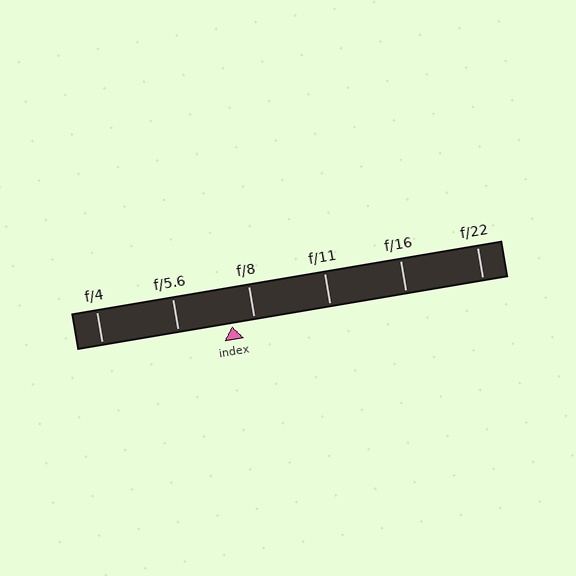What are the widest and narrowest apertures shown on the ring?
The widest aperture shown is f/4 and the narrowest is f/22.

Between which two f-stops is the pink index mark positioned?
The index mark is between f/5.6 and f/8.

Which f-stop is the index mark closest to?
The index mark is closest to f/8.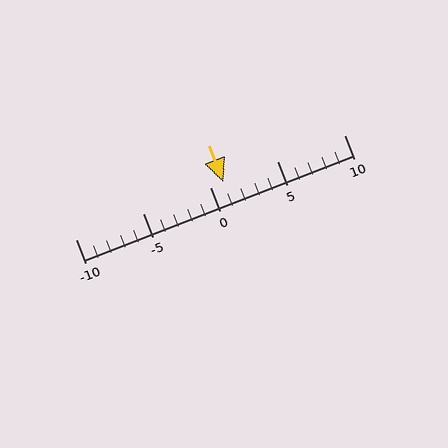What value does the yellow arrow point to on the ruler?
The yellow arrow points to approximately 1.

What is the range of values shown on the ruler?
The ruler shows values from -10 to 10.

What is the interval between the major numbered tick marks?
The major tick marks are spaced 5 units apart.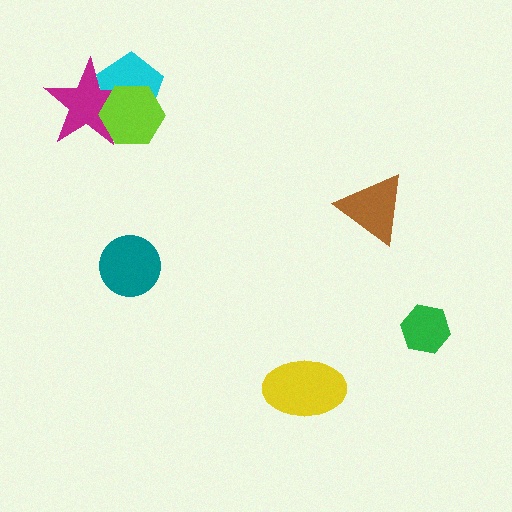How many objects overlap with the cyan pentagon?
2 objects overlap with the cyan pentagon.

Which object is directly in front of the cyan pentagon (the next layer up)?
The magenta star is directly in front of the cyan pentagon.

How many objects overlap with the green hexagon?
0 objects overlap with the green hexagon.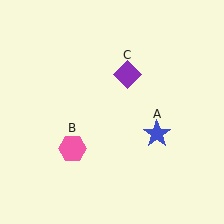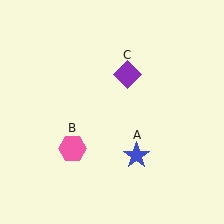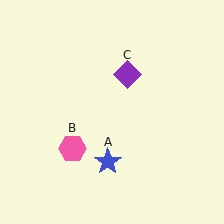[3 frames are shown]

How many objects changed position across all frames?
1 object changed position: blue star (object A).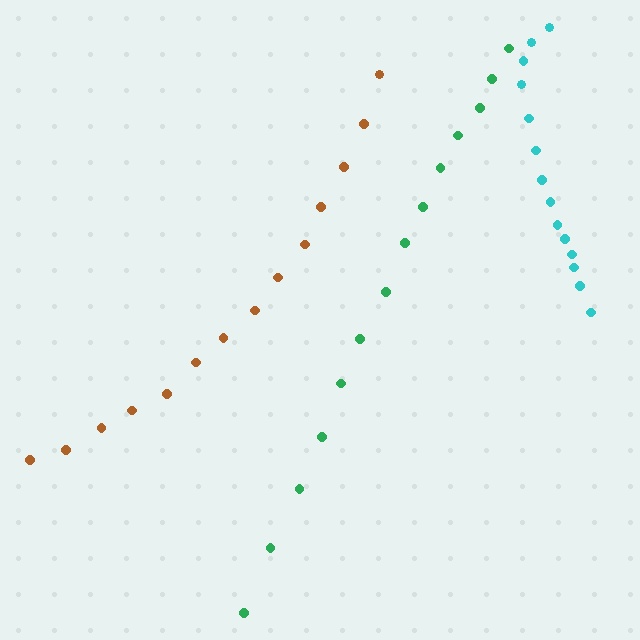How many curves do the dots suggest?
There are 3 distinct paths.